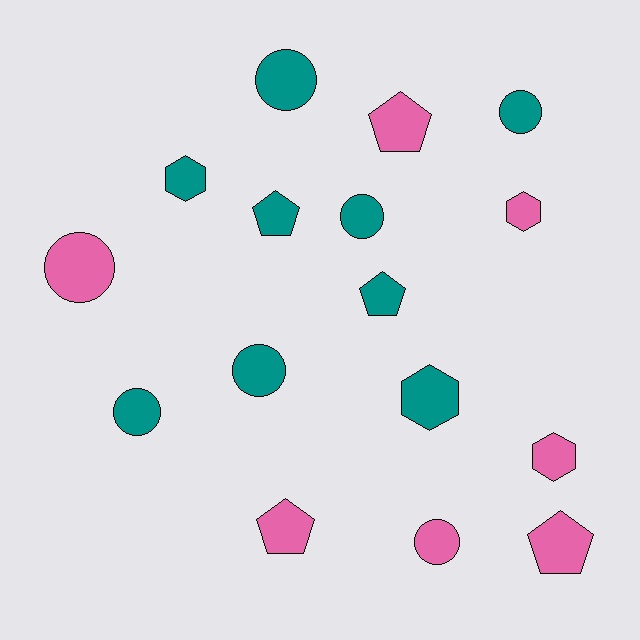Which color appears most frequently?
Teal, with 9 objects.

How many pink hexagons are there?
There are 2 pink hexagons.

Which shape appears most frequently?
Circle, with 7 objects.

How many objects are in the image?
There are 16 objects.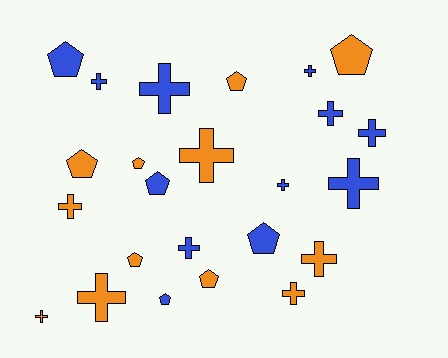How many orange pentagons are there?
There are 6 orange pentagons.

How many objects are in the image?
There are 24 objects.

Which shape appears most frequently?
Cross, with 14 objects.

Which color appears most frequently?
Blue, with 12 objects.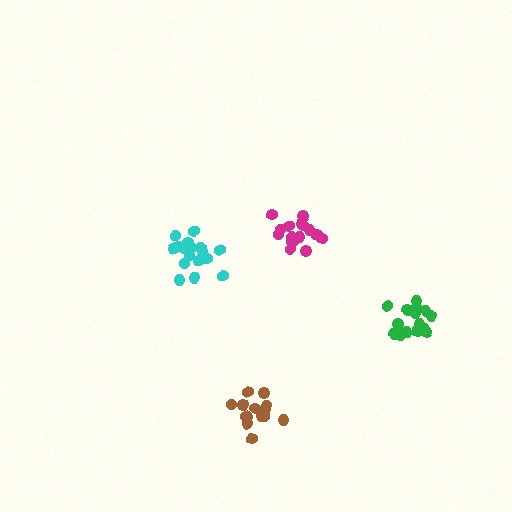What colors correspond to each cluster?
The clusters are colored: cyan, brown, magenta, green.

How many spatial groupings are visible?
There are 4 spatial groupings.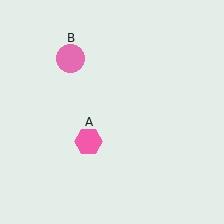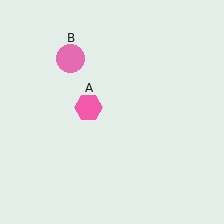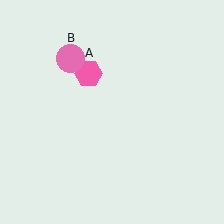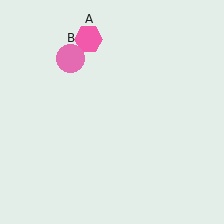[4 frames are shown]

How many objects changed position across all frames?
1 object changed position: pink hexagon (object A).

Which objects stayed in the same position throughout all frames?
Pink circle (object B) remained stationary.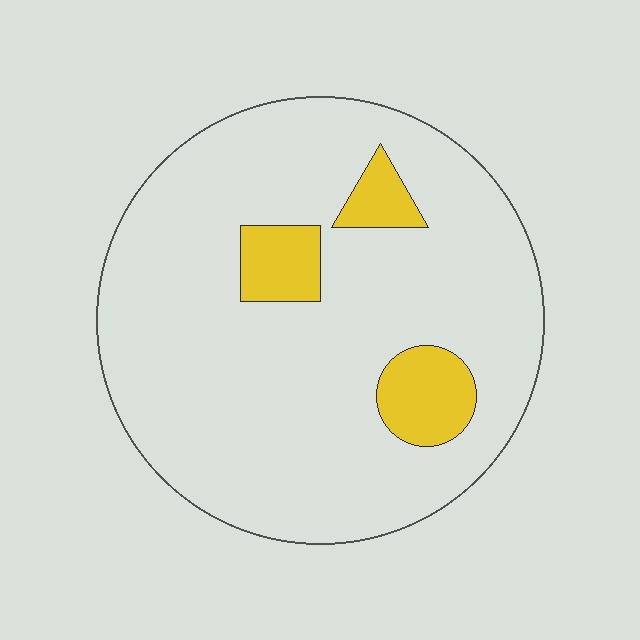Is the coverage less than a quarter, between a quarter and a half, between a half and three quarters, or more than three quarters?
Less than a quarter.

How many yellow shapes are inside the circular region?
3.